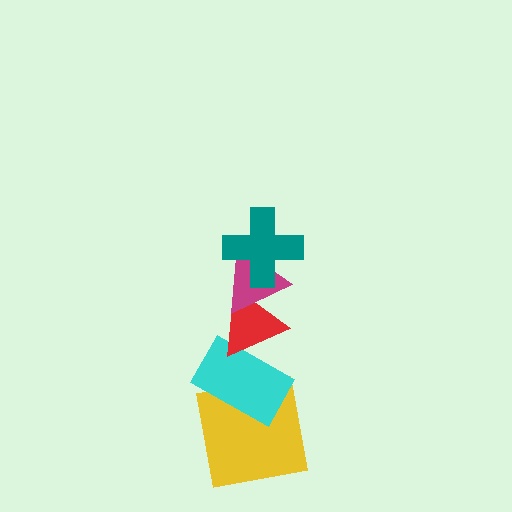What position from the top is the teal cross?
The teal cross is 1st from the top.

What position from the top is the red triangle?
The red triangle is 3rd from the top.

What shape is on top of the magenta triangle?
The teal cross is on top of the magenta triangle.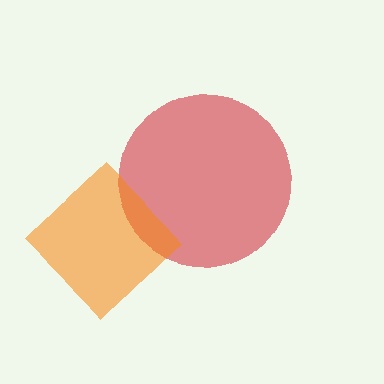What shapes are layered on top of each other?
The layered shapes are: a red circle, an orange diamond.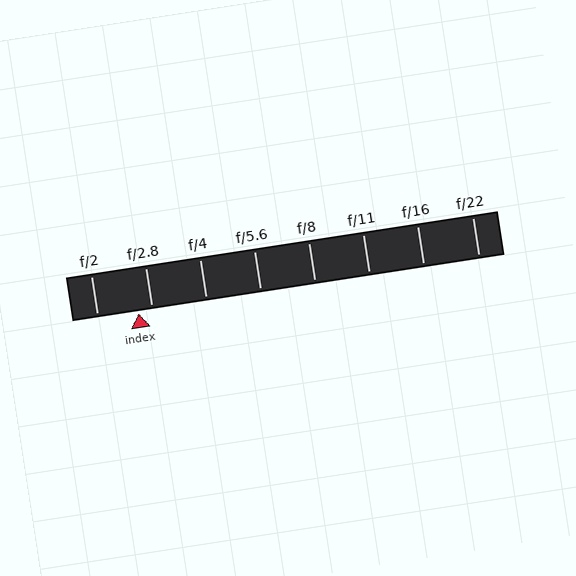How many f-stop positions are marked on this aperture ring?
There are 8 f-stop positions marked.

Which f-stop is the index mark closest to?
The index mark is closest to f/2.8.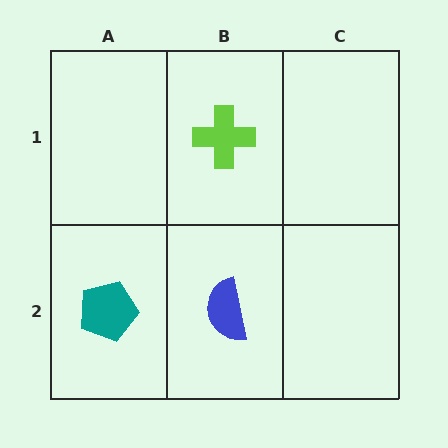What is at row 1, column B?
A lime cross.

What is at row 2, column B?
A blue semicircle.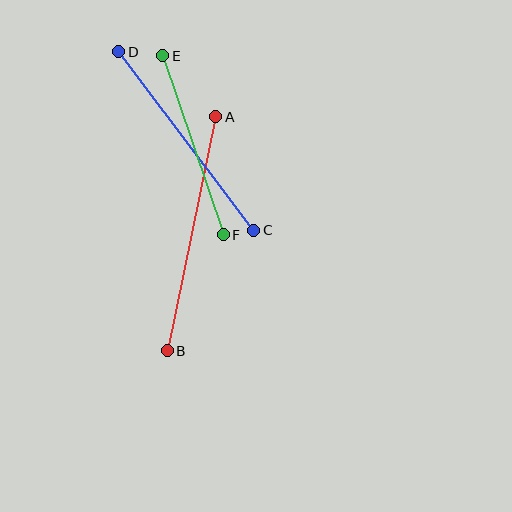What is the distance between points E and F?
The distance is approximately 189 pixels.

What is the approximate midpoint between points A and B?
The midpoint is at approximately (191, 234) pixels.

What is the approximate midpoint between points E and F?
The midpoint is at approximately (193, 145) pixels.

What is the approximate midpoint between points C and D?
The midpoint is at approximately (186, 141) pixels.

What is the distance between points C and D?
The distance is approximately 223 pixels.